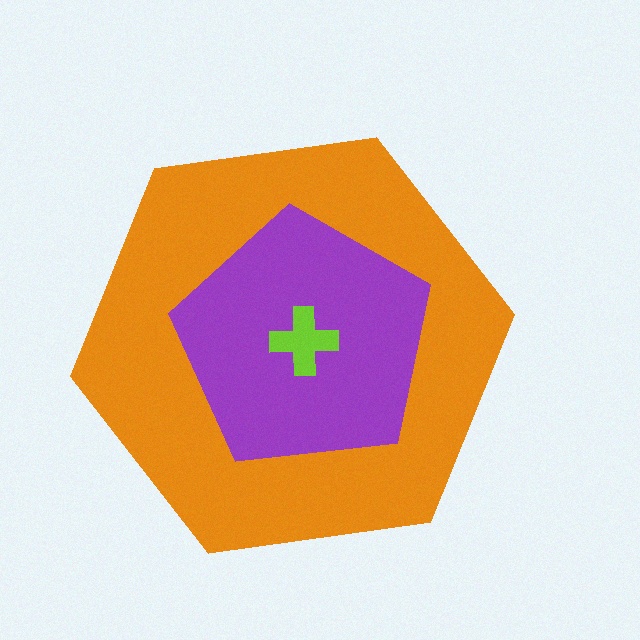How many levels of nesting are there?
3.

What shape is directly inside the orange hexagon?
The purple pentagon.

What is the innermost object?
The lime cross.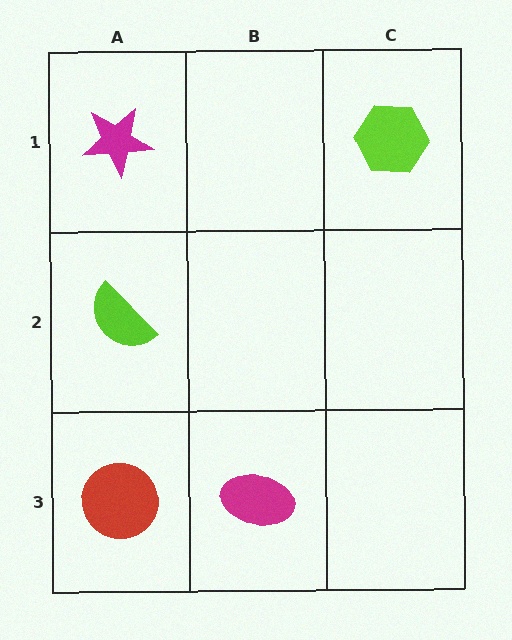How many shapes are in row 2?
1 shape.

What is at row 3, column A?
A red circle.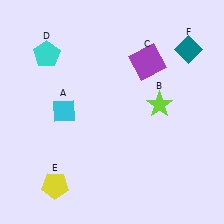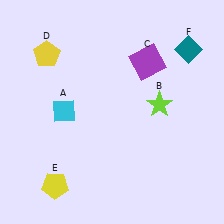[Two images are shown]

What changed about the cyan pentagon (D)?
In Image 1, D is cyan. In Image 2, it changed to yellow.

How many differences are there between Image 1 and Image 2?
There is 1 difference between the two images.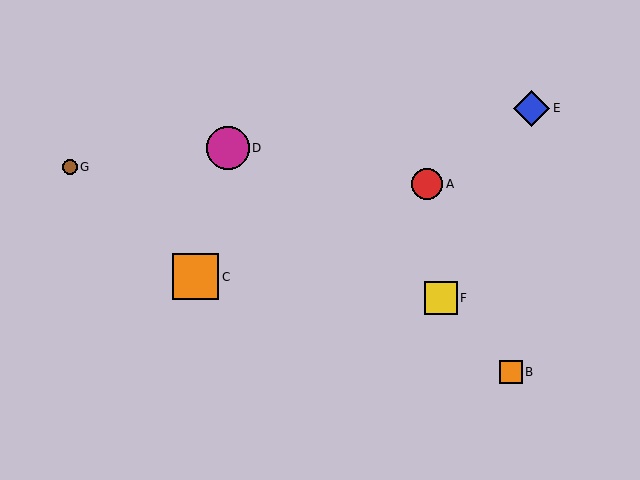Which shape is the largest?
The orange square (labeled C) is the largest.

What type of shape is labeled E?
Shape E is a blue diamond.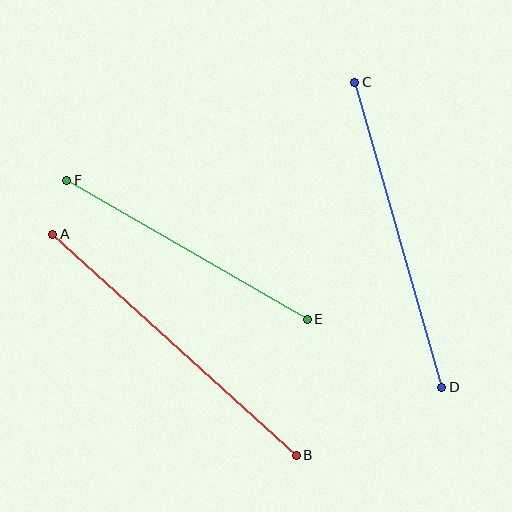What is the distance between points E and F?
The distance is approximately 278 pixels.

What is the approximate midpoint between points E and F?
The midpoint is at approximately (187, 250) pixels.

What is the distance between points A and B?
The distance is approximately 329 pixels.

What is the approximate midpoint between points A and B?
The midpoint is at approximately (175, 345) pixels.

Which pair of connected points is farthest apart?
Points A and B are farthest apart.